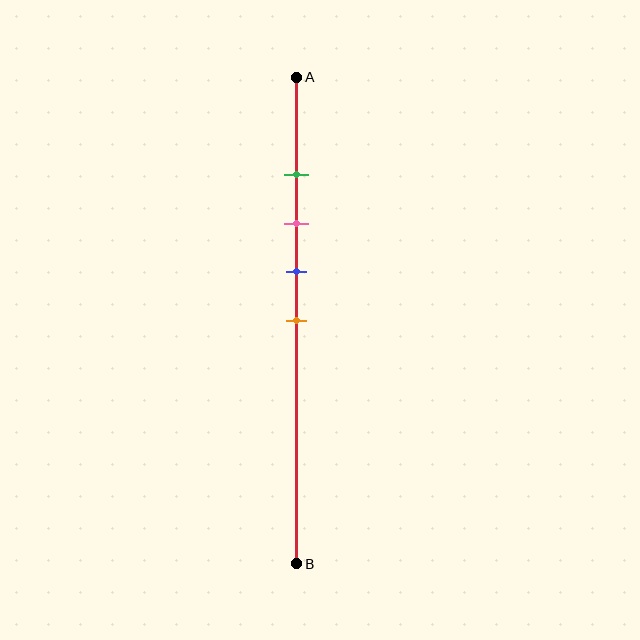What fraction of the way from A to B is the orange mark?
The orange mark is approximately 50% (0.5) of the way from A to B.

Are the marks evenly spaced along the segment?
Yes, the marks are approximately evenly spaced.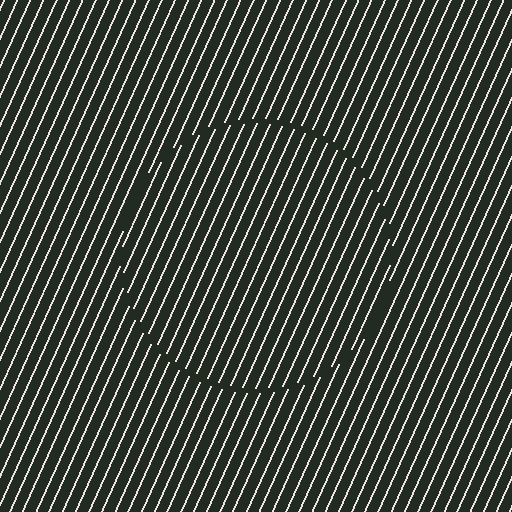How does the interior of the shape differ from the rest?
The interior of the shape contains the same grating, shifted by half a period — the contour is defined by the phase discontinuity where line-ends from the inner and outer gratings abut.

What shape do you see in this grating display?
An illusory circle. The interior of the shape contains the same grating, shifted by half a period — the contour is defined by the phase discontinuity where line-ends from the inner and outer gratings abut.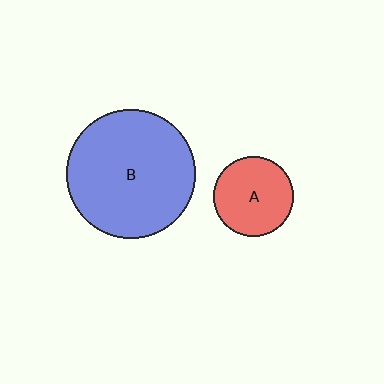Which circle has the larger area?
Circle B (blue).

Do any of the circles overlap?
No, none of the circles overlap.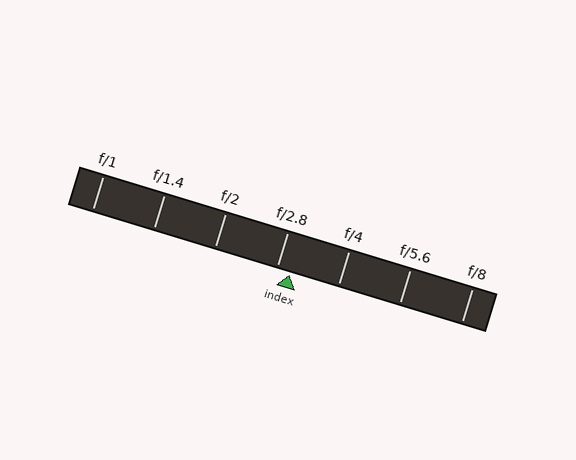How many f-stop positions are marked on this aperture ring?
There are 7 f-stop positions marked.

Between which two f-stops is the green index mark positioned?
The index mark is between f/2.8 and f/4.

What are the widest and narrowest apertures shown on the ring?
The widest aperture shown is f/1 and the narrowest is f/8.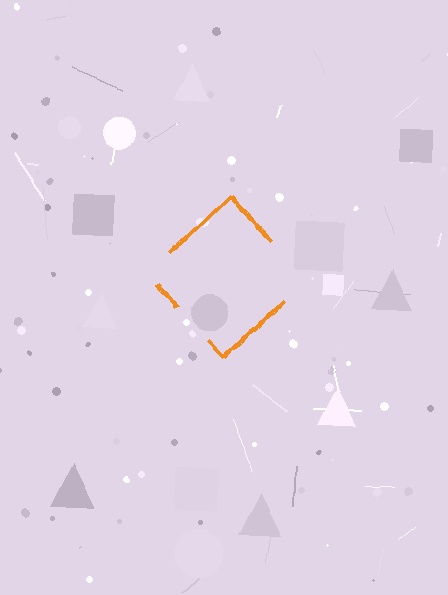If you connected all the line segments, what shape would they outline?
They would outline a diamond.